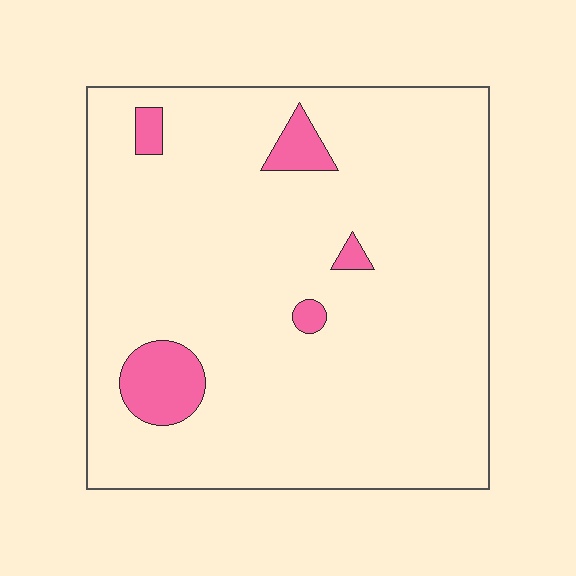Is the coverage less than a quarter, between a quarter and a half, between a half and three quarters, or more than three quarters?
Less than a quarter.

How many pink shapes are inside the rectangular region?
5.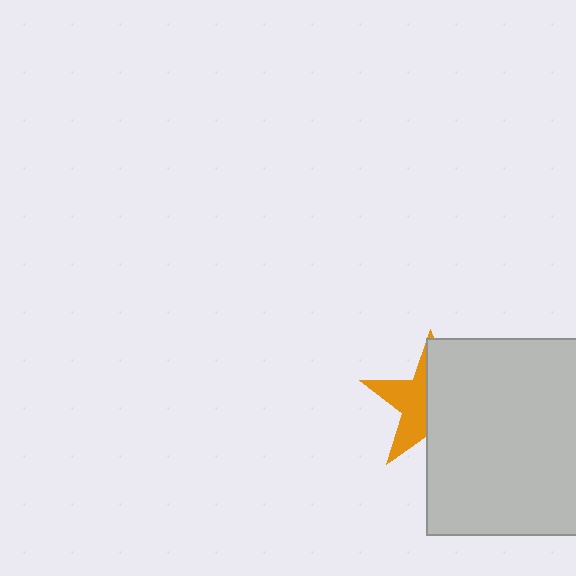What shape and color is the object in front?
The object in front is a light gray square.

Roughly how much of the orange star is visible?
A small part of it is visible (roughly 43%).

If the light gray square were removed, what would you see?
You would see the complete orange star.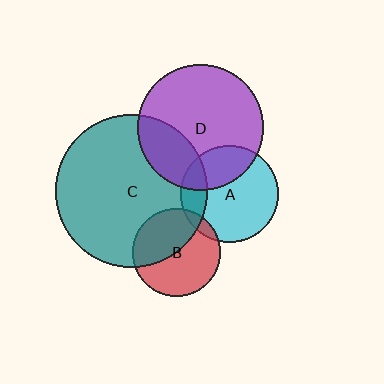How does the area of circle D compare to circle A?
Approximately 1.7 times.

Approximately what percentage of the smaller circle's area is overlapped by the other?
Approximately 25%.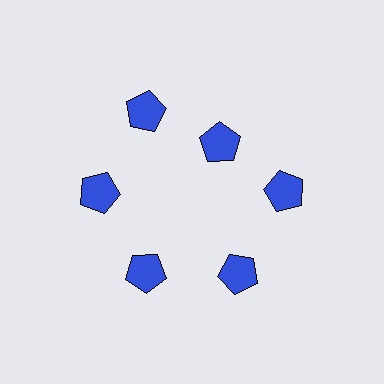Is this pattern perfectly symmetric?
No. The 6 blue pentagons are arranged in a ring, but one element near the 1 o'clock position is pulled inward toward the center, breaking the 6-fold rotational symmetry.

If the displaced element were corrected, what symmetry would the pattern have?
It would have 6-fold rotational symmetry — the pattern would map onto itself every 60 degrees.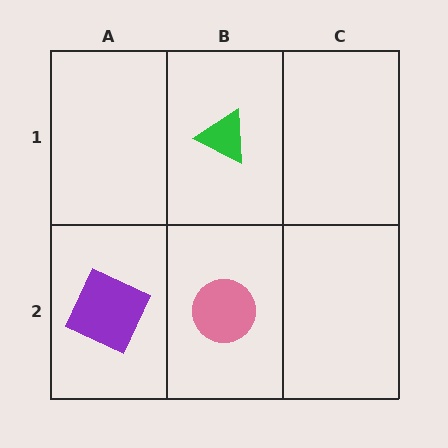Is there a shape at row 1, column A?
No, that cell is empty.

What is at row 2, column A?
A purple square.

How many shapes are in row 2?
2 shapes.